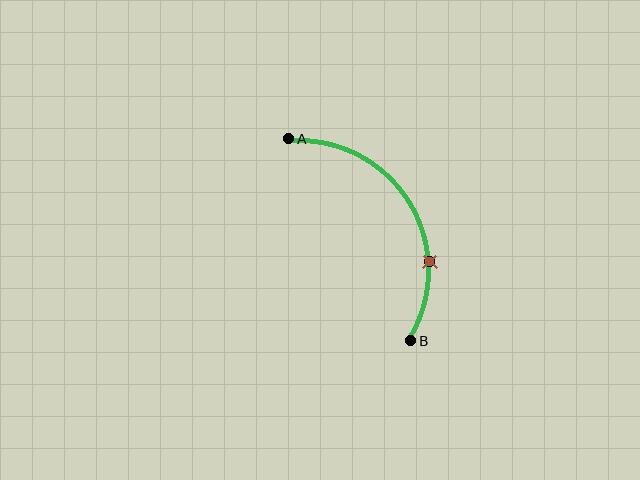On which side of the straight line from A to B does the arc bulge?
The arc bulges to the right of the straight line connecting A and B.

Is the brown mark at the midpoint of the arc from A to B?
No. The brown mark lies on the arc but is closer to endpoint B. The arc midpoint would be at the point on the curve equidistant along the arc from both A and B.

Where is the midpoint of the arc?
The arc midpoint is the point on the curve farthest from the straight line joining A and B. It sits to the right of that line.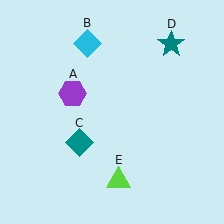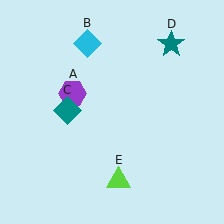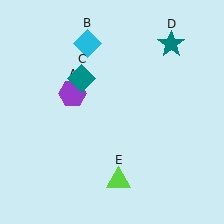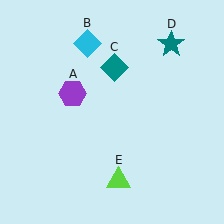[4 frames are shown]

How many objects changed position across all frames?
1 object changed position: teal diamond (object C).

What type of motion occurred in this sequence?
The teal diamond (object C) rotated clockwise around the center of the scene.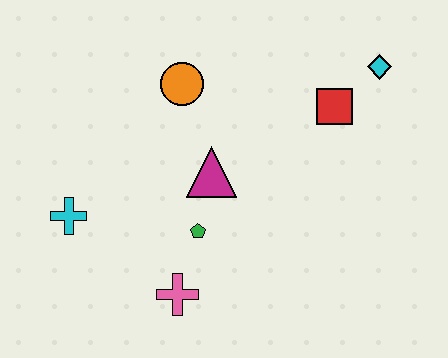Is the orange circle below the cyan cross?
No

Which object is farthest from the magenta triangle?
The cyan diamond is farthest from the magenta triangle.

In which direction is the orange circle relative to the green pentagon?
The orange circle is above the green pentagon.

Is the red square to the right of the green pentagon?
Yes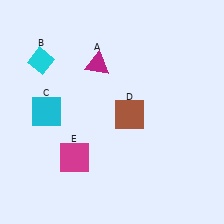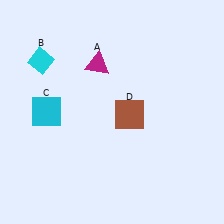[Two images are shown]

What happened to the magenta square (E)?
The magenta square (E) was removed in Image 2. It was in the bottom-left area of Image 1.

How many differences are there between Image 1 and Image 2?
There is 1 difference between the two images.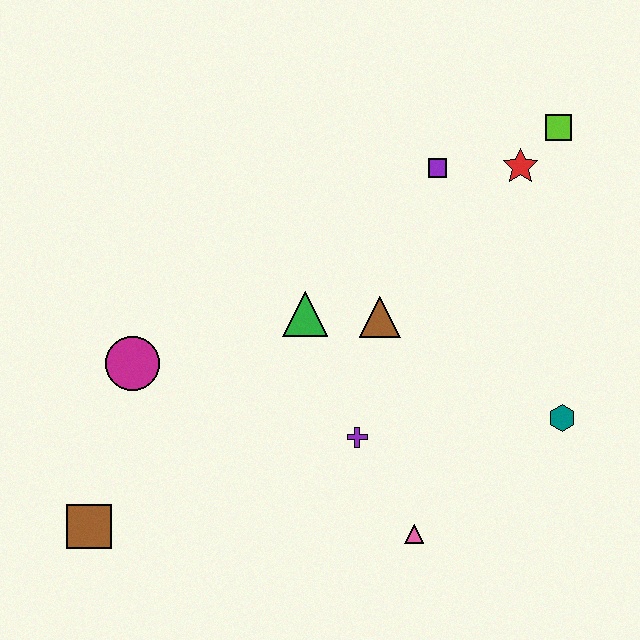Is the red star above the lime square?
No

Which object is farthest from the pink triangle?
The lime square is farthest from the pink triangle.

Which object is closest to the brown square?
The magenta circle is closest to the brown square.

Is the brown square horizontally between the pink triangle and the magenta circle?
No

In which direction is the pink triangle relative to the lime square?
The pink triangle is below the lime square.